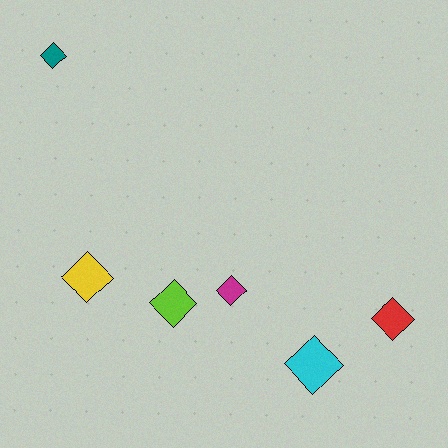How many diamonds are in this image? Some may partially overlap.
There are 6 diamonds.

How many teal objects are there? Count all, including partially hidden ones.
There is 1 teal object.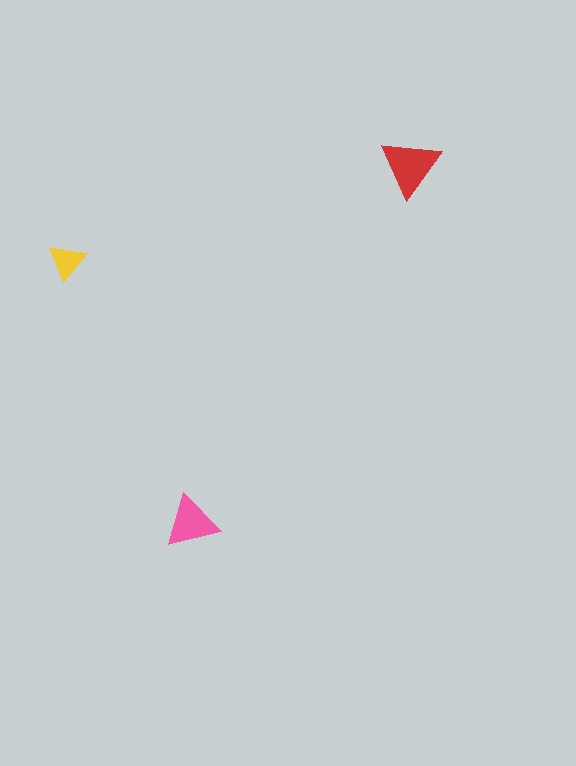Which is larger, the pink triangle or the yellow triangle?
The pink one.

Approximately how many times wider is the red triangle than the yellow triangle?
About 1.5 times wider.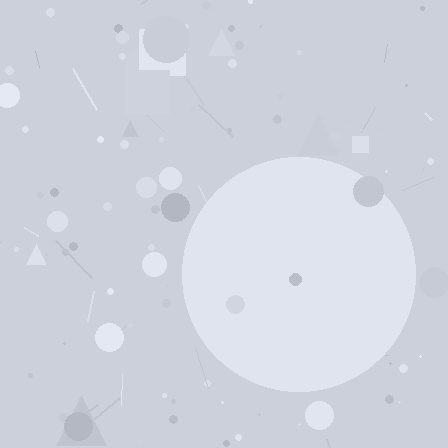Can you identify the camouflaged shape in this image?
The camouflaged shape is a circle.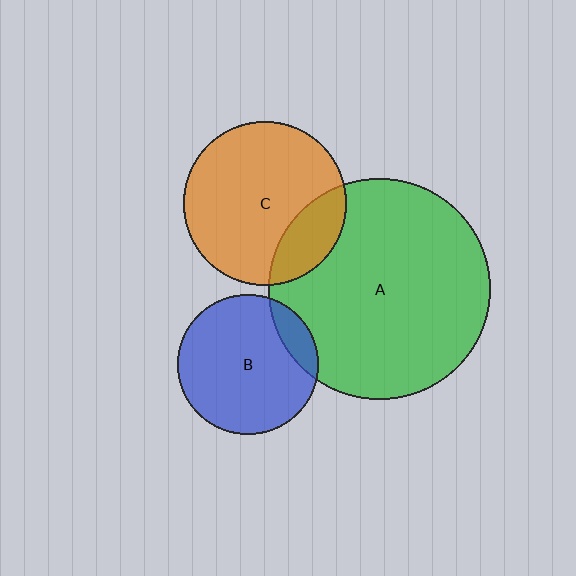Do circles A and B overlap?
Yes.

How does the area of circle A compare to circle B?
Approximately 2.5 times.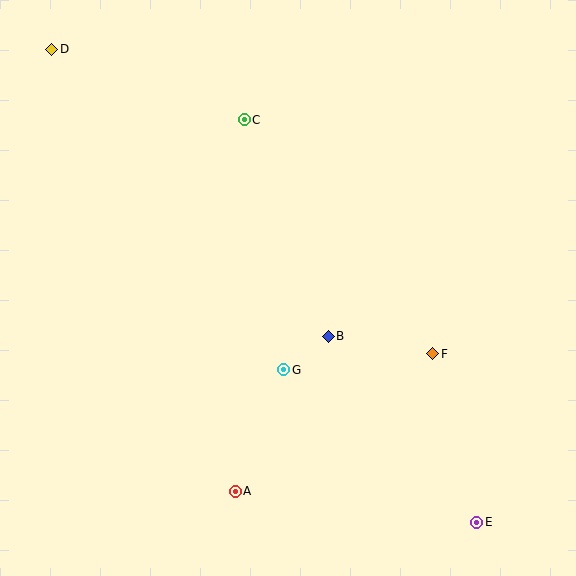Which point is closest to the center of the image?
Point B at (328, 336) is closest to the center.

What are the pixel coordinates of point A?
Point A is at (235, 491).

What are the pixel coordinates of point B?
Point B is at (328, 336).